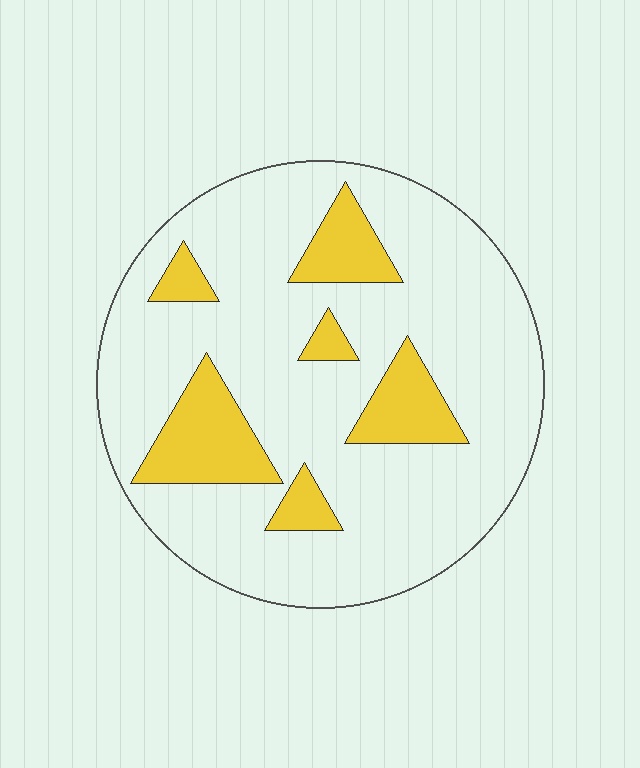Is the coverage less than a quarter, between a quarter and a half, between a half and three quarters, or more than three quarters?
Less than a quarter.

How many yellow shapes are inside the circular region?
6.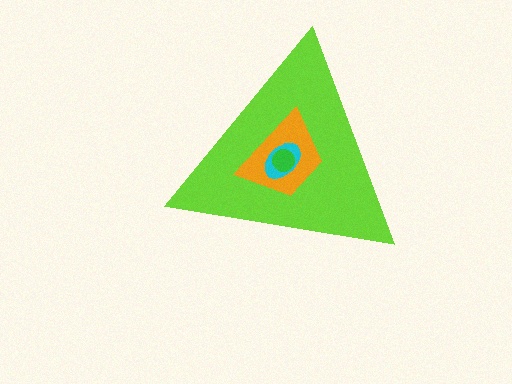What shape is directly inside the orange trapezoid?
The cyan ellipse.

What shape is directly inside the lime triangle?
The orange trapezoid.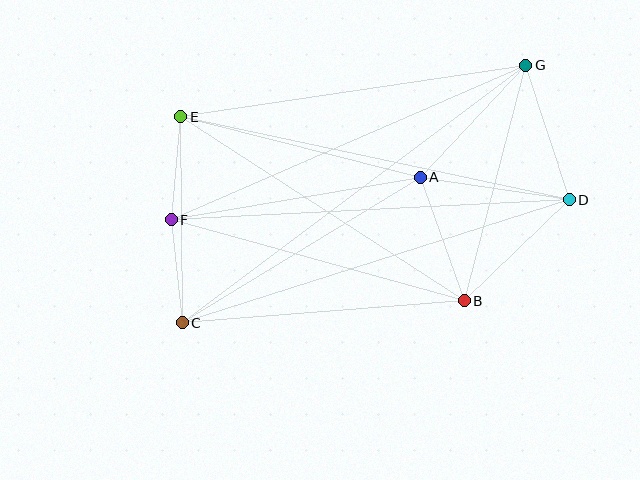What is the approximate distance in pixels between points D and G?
The distance between D and G is approximately 141 pixels.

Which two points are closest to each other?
Points C and F are closest to each other.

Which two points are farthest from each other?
Points C and G are farthest from each other.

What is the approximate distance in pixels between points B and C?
The distance between B and C is approximately 282 pixels.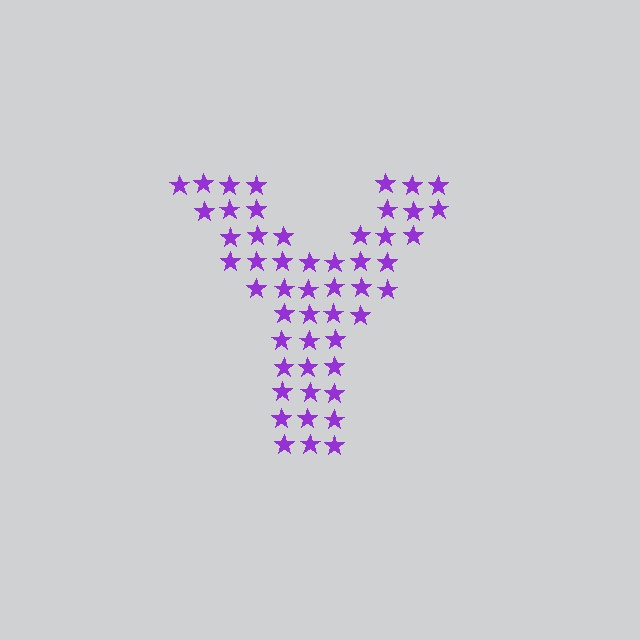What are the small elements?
The small elements are stars.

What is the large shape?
The large shape is the letter Y.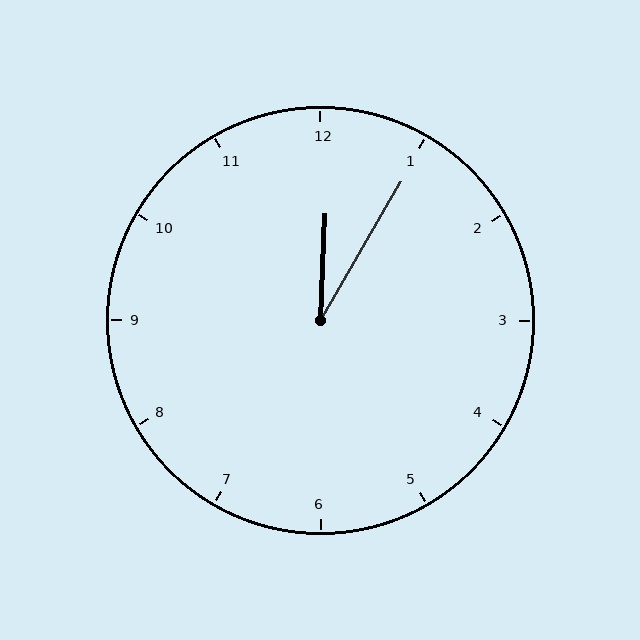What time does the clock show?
12:05.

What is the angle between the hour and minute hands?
Approximately 28 degrees.